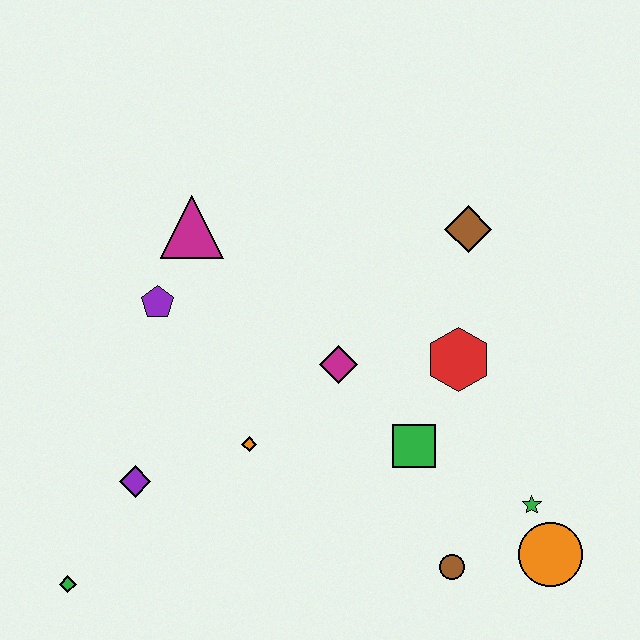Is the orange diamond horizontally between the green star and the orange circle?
No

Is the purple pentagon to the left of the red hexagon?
Yes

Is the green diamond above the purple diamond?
No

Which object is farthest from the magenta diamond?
The green diamond is farthest from the magenta diamond.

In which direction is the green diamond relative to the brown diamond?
The green diamond is to the left of the brown diamond.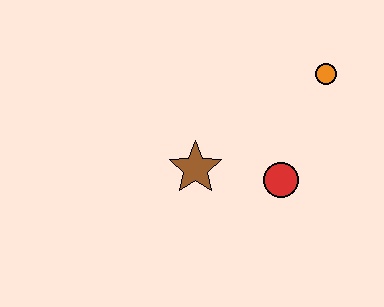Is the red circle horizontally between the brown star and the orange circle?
Yes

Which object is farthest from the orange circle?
The brown star is farthest from the orange circle.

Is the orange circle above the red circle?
Yes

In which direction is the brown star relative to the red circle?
The brown star is to the left of the red circle.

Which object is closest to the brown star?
The red circle is closest to the brown star.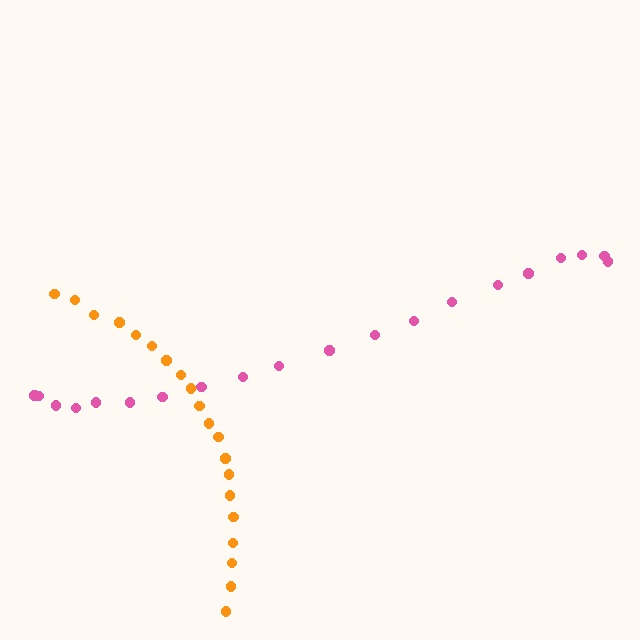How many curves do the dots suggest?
There are 2 distinct paths.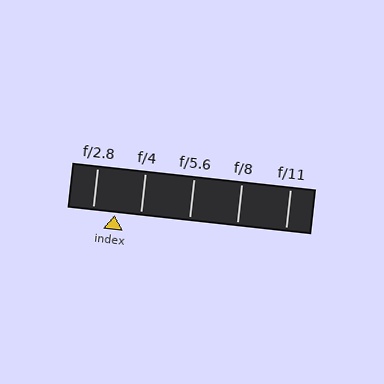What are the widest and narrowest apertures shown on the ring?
The widest aperture shown is f/2.8 and the narrowest is f/11.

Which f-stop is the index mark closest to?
The index mark is closest to f/2.8.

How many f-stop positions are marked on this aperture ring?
There are 5 f-stop positions marked.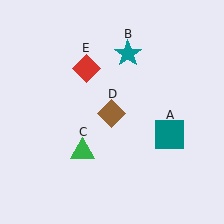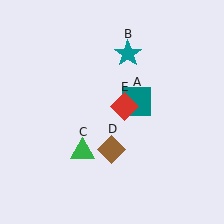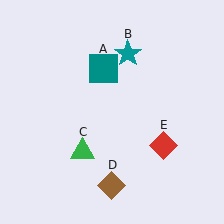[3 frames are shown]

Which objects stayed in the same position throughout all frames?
Teal star (object B) and green triangle (object C) remained stationary.